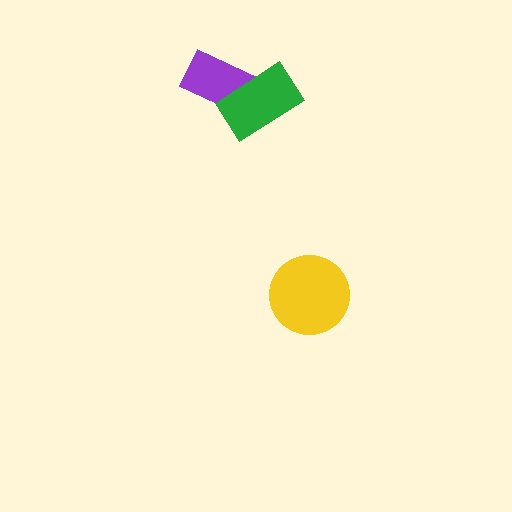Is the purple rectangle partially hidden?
Yes, it is partially covered by another shape.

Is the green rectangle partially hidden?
No, no other shape covers it.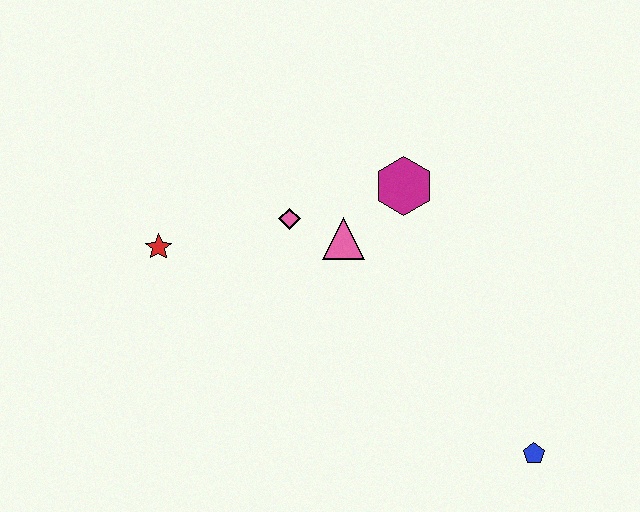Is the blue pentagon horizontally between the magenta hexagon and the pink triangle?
No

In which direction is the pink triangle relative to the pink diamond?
The pink triangle is to the right of the pink diamond.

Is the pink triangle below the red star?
No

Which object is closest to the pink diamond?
The pink triangle is closest to the pink diamond.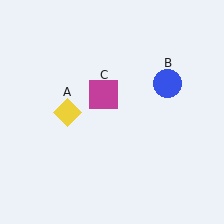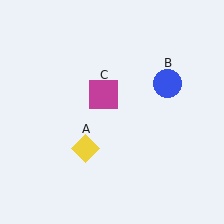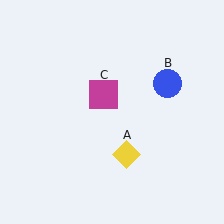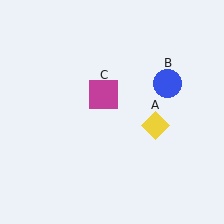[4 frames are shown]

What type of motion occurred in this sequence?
The yellow diamond (object A) rotated counterclockwise around the center of the scene.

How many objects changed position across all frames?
1 object changed position: yellow diamond (object A).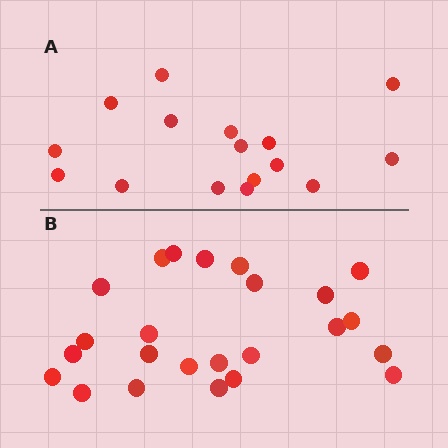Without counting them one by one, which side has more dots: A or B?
Region B (the bottom region) has more dots.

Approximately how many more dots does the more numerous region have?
Region B has roughly 8 or so more dots than region A.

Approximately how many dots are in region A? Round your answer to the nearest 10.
About 20 dots. (The exact count is 16, which rounds to 20.)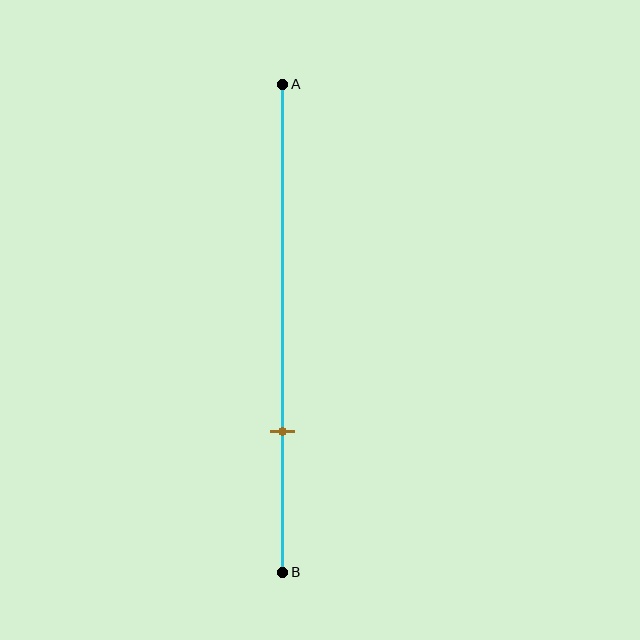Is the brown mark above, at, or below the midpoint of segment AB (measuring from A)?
The brown mark is below the midpoint of segment AB.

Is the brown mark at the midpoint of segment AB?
No, the mark is at about 70% from A, not at the 50% midpoint.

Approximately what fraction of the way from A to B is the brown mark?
The brown mark is approximately 70% of the way from A to B.